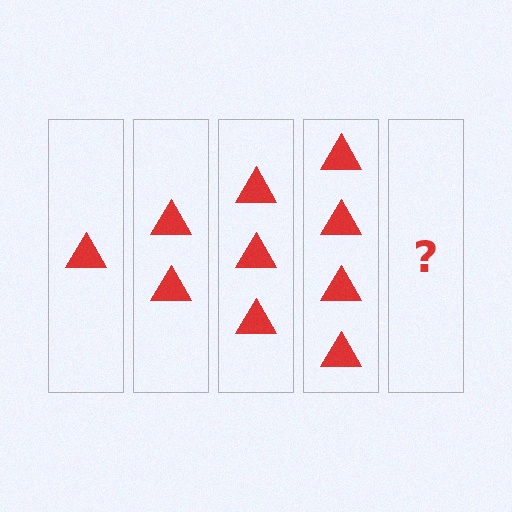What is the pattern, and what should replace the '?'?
The pattern is that each step adds one more triangle. The '?' should be 5 triangles.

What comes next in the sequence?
The next element should be 5 triangles.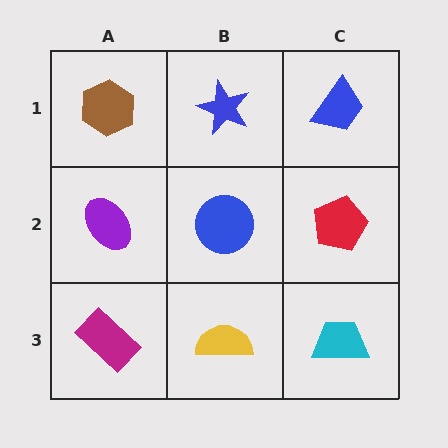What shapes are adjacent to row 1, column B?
A blue circle (row 2, column B), a brown hexagon (row 1, column A), a blue trapezoid (row 1, column C).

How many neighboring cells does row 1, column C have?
2.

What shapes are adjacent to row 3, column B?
A blue circle (row 2, column B), a magenta rectangle (row 3, column A), a cyan trapezoid (row 3, column C).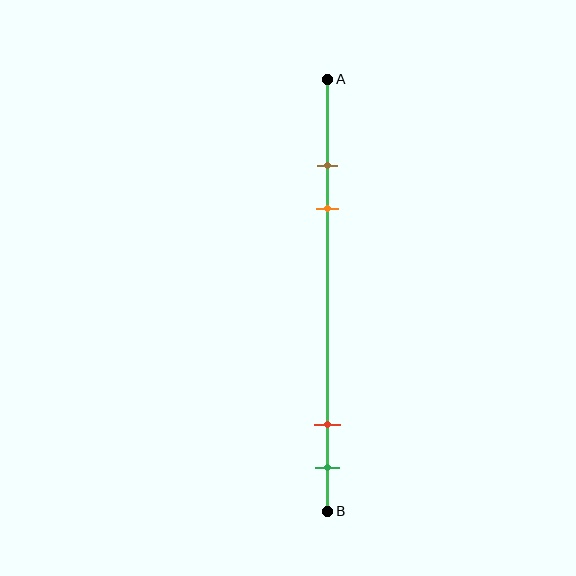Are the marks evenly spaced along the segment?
No, the marks are not evenly spaced.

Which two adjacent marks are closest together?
The brown and orange marks are the closest adjacent pair.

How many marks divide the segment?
There are 4 marks dividing the segment.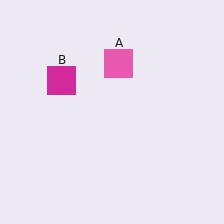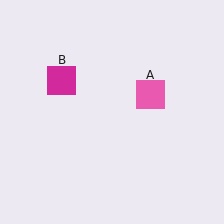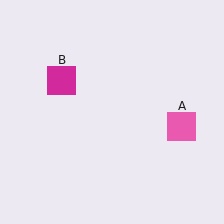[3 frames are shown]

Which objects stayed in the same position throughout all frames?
Magenta square (object B) remained stationary.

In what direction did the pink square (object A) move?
The pink square (object A) moved down and to the right.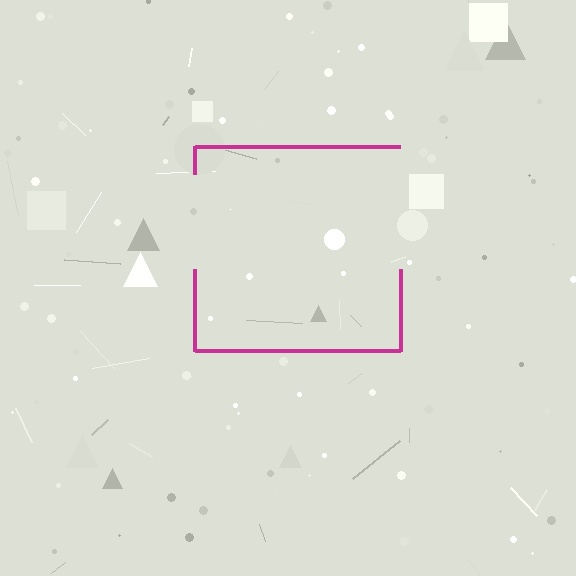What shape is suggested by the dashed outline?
The dashed outline suggests a square.